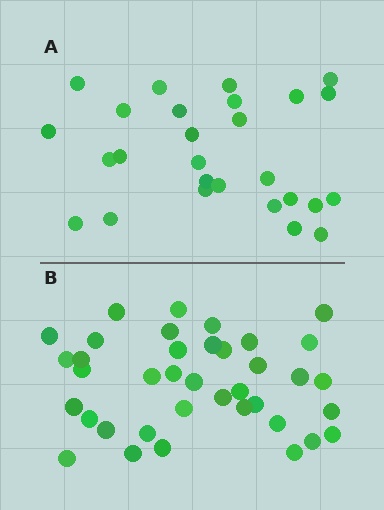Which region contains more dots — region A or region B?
Region B (the bottom region) has more dots.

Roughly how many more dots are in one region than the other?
Region B has roughly 12 or so more dots than region A.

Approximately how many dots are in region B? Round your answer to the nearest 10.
About 40 dots. (The exact count is 38, which rounds to 40.)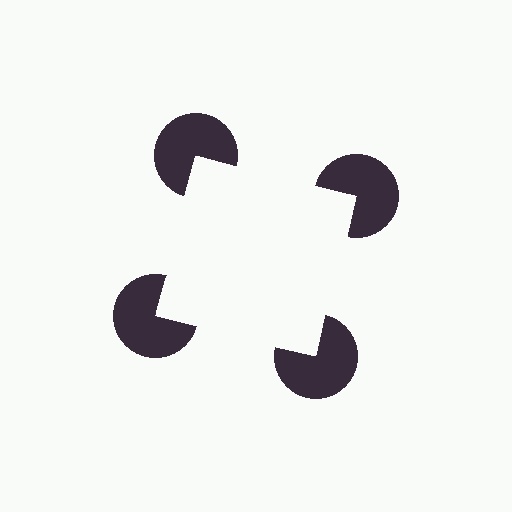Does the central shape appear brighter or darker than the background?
It typically appears slightly brighter than the background, even though no actual brightness change is drawn.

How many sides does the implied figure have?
4 sides.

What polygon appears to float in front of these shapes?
An illusory square — its edges are inferred from the aligned wedge cuts in the pac-man discs, not physically drawn.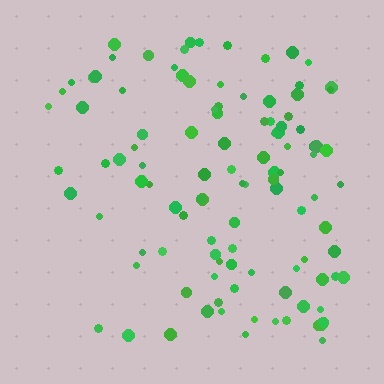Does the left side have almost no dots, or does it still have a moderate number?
Still a moderate number, just noticeably fewer than the right.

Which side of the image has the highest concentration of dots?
The right.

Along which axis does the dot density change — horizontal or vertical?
Horizontal.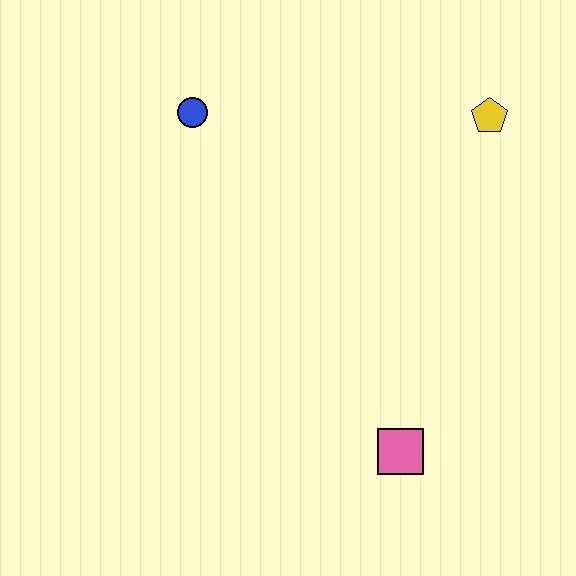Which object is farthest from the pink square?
The blue circle is farthest from the pink square.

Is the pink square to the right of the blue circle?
Yes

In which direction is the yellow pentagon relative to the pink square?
The yellow pentagon is above the pink square.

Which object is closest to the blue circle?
The yellow pentagon is closest to the blue circle.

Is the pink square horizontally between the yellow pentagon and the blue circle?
Yes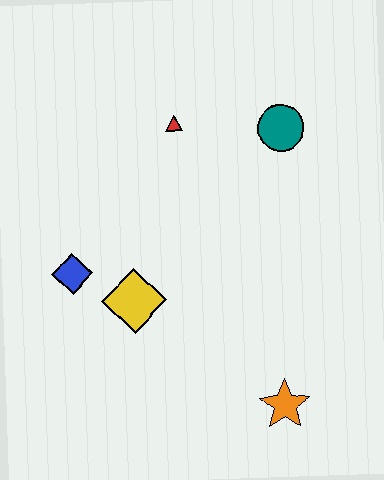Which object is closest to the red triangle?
The teal circle is closest to the red triangle.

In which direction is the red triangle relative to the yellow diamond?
The red triangle is above the yellow diamond.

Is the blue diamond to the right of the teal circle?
No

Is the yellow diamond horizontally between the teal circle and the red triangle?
No